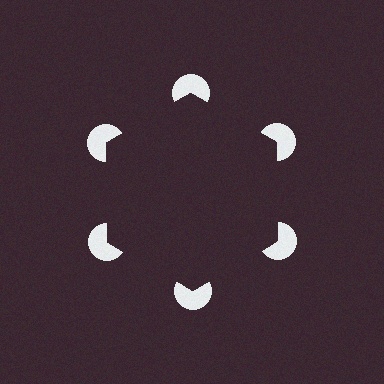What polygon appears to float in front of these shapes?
An illusory hexagon — its edges are inferred from the aligned wedge cuts in the pac-man discs, not physically drawn.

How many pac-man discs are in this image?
There are 6 — one at each vertex of the illusory hexagon.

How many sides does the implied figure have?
6 sides.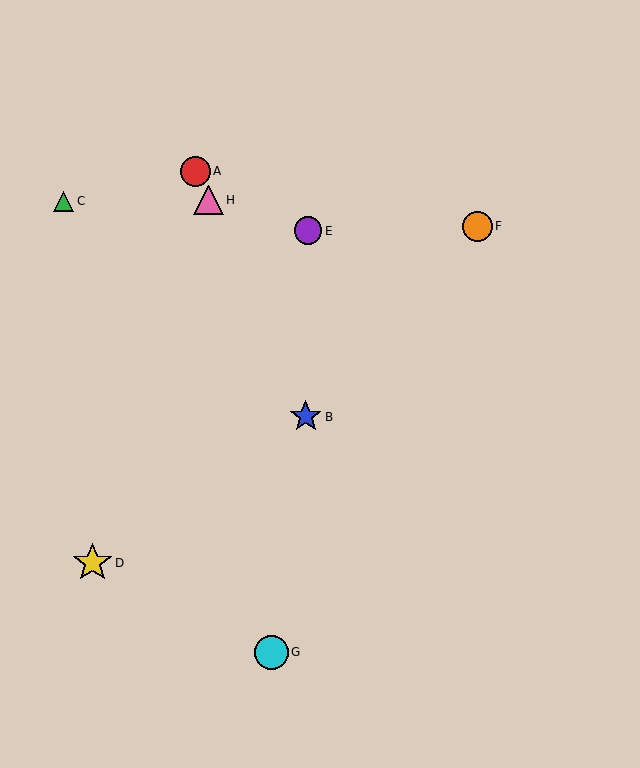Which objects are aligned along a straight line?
Objects A, B, H are aligned along a straight line.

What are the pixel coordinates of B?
Object B is at (306, 417).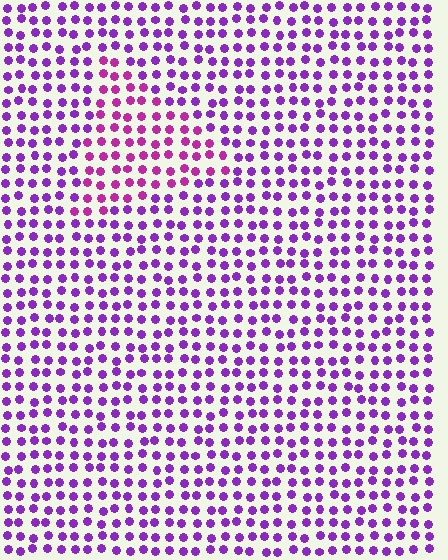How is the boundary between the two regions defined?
The boundary is defined purely by a slight shift in hue (about 31 degrees). Spacing, size, and orientation are identical on both sides.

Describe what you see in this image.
The image is filled with small purple elements in a uniform arrangement. A triangle-shaped region is visible where the elements are tinted to a slightly different hue, forming a subtle color boundary.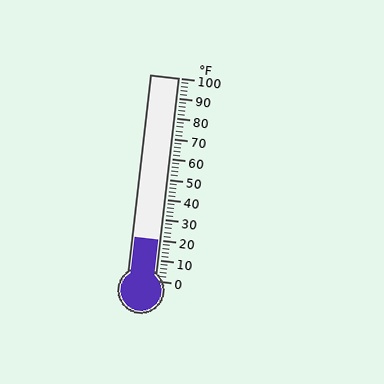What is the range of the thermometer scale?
The thermometer scale ranges from 0°F to 100°F.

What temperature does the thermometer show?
The thermometer shows approximately 20°F.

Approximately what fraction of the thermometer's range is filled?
The thermometer is filled to approximately 20% of its range.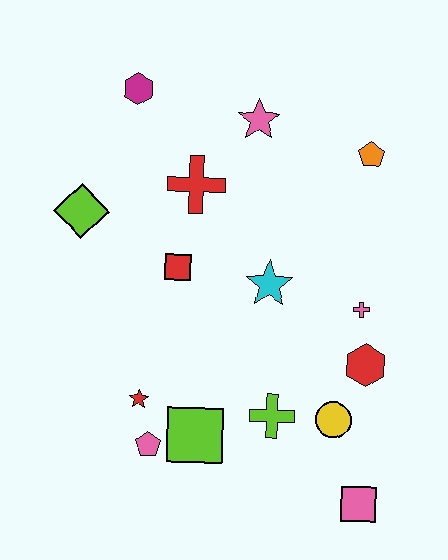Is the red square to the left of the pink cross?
Yes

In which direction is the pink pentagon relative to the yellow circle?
The pink pentagon is to the left of the yellow circle.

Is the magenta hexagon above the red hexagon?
Yes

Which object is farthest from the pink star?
The pink square is farthest from the pink star.